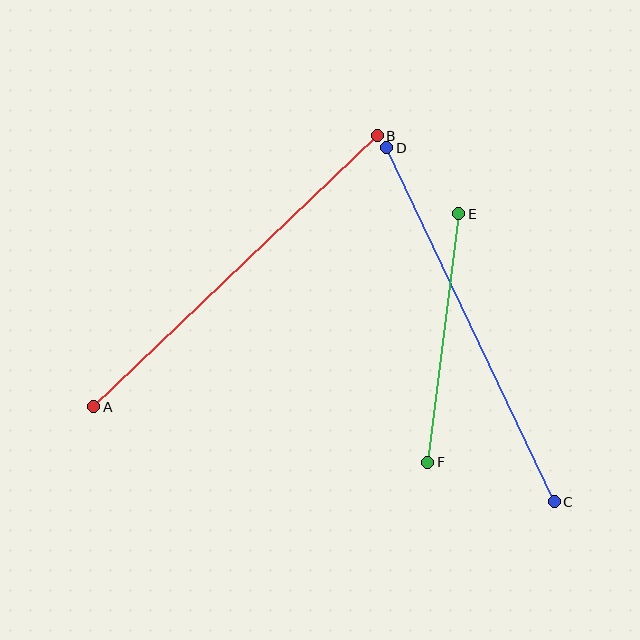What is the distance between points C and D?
The distance is approximately 392 pixels.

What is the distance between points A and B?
The distance is approximately 392 pixels.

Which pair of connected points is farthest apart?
Points A and B are farthest apart.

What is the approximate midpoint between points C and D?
The midpoint is at approximately (471, 325) pixels.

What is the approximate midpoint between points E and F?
The midpoint is at approximately (443, 338) pixels.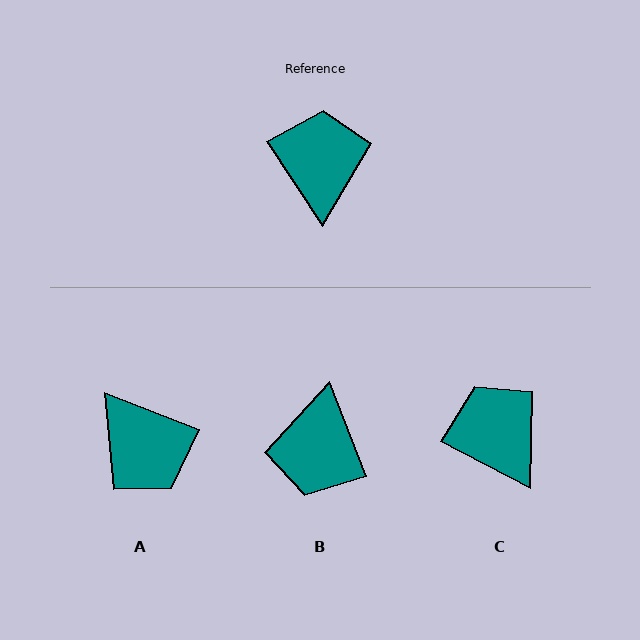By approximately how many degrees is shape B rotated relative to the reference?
Approximately 168 degrees counter-clockwise.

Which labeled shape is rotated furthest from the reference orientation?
B, about 168 degrees away.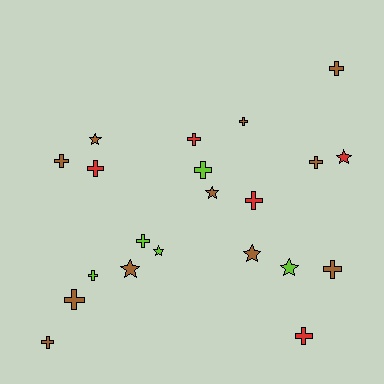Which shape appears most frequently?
Cross, with 14 objects.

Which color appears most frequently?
Brown, with 11 objects.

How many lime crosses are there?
There are 3 lime crosses.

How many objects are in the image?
There are 21 objects.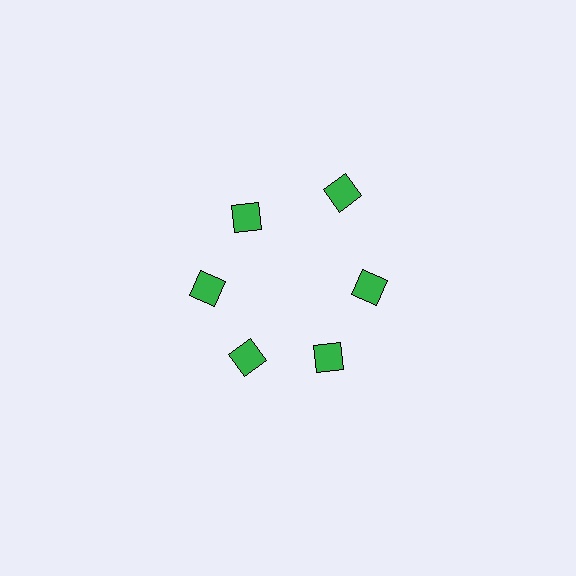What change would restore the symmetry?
The symmetry would be restored by moving it inward, back onto the ring so that all 6 diamonds sit at equal angles and equal distance from the center.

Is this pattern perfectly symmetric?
No. The 6 green diamonds are arranged in a ring, but one element near the 1 o'clock position is pushed outward from the center, breaking the 6-fold rotational symmetry.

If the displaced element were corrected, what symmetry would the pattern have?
It would have 6-fold rotational symmetry — the pattern would map onto itself every 60 degrees.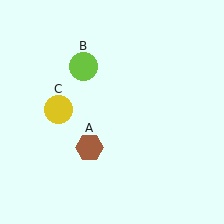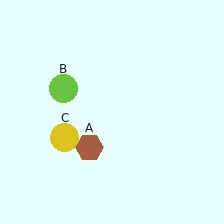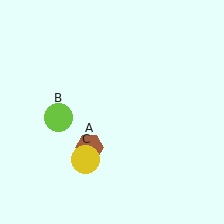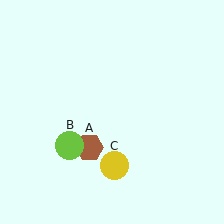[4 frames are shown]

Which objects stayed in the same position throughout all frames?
Brown hexagon (object A) remained stationary.